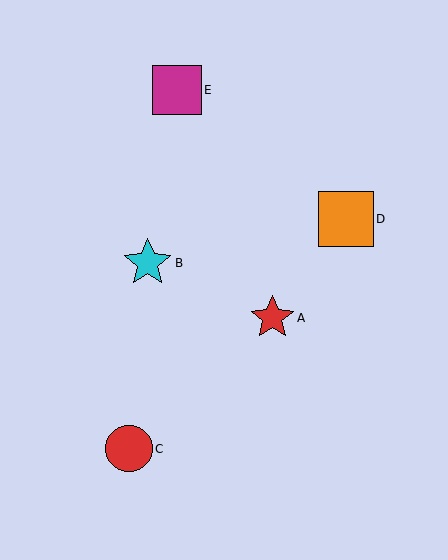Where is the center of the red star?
The center of the red star is at (272, 318).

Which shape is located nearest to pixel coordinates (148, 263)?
The cyan star (labeled B) at (148, 263) is nearest to that location.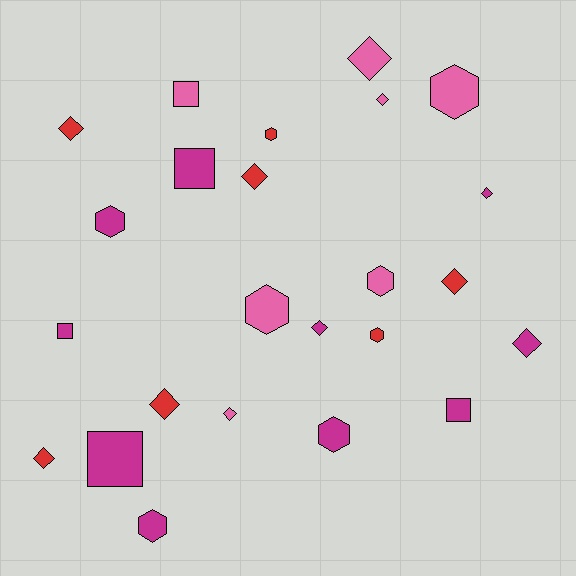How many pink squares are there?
There is 1 pink square.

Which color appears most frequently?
Magenta, with 10 objects.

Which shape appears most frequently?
Diamond, with 11 objects.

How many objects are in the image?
There are 24 objects.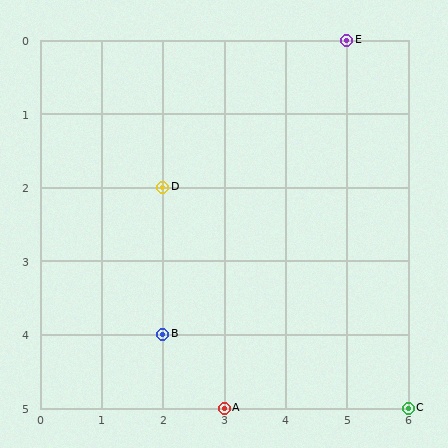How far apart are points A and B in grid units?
Points A and B are 1 column and 1 row apart (about 1.4 grid units diagonally).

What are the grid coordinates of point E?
Point E is at grid coordinates (5, 0).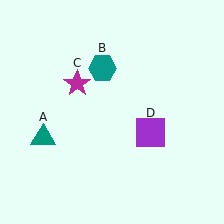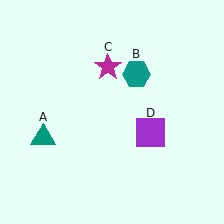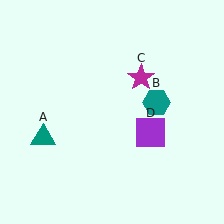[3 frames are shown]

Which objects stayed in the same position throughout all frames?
Teal triangle (object A) and purple square (object D) remained stationary.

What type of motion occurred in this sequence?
The teal hexagon (object B), magenta star (object C) rotated clockwise around the center of the scene.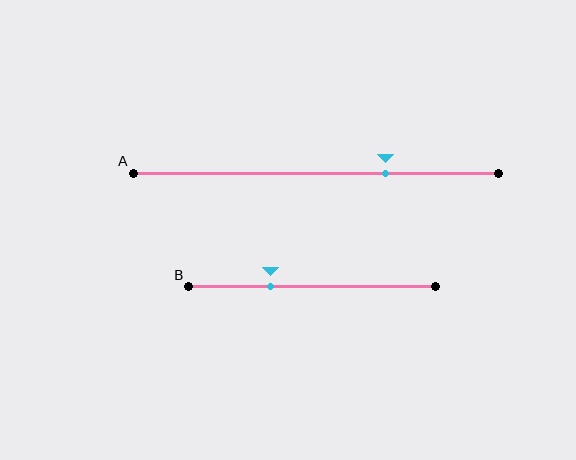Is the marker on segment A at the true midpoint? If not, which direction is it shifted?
No, the marker on segment A is shifted to the right by about 19% of the segment length.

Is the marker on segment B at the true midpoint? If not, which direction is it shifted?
No, the marker on segment B is shifted to the left by about 17% of the segment length.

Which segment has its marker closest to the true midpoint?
Segment B has its marker closest to the true midpoint.